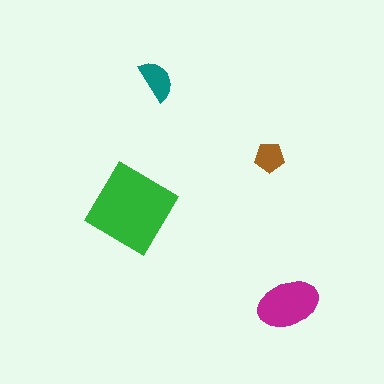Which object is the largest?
The green diamond.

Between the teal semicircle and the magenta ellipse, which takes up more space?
The magenta ellipse.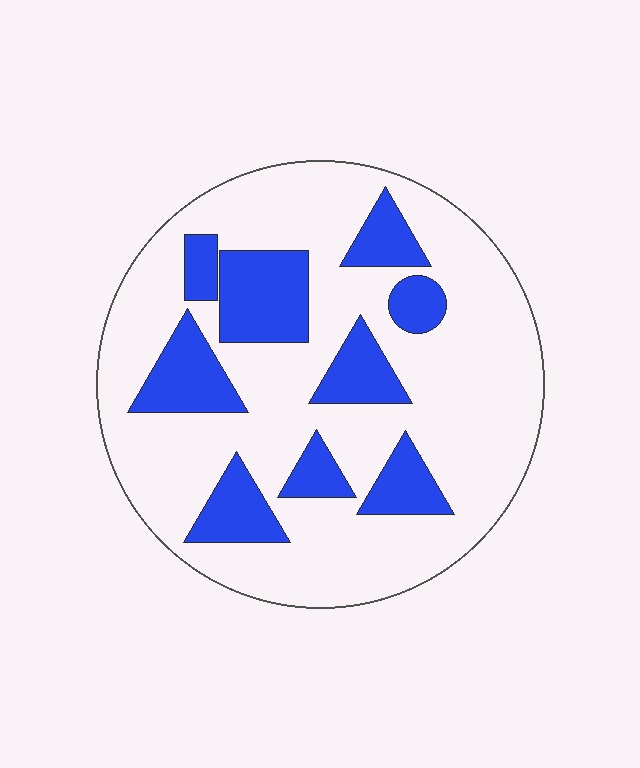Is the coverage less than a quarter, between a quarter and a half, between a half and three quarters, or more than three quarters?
Between a quarter and a half.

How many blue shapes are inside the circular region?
9.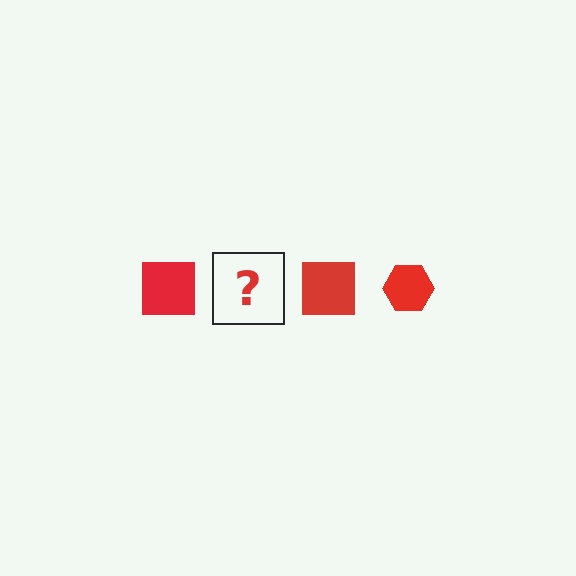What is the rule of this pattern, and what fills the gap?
The rule is that the pattern cycles through square, hexagon shapes in red. The gap should be filled with a red hexagon.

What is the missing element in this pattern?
The missing element is a red hexagon.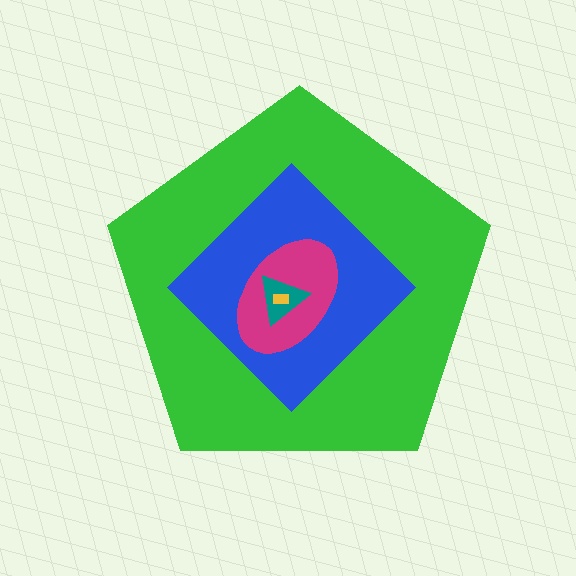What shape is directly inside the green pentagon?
The blue diamond.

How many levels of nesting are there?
5.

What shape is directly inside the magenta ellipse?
The teal triangle.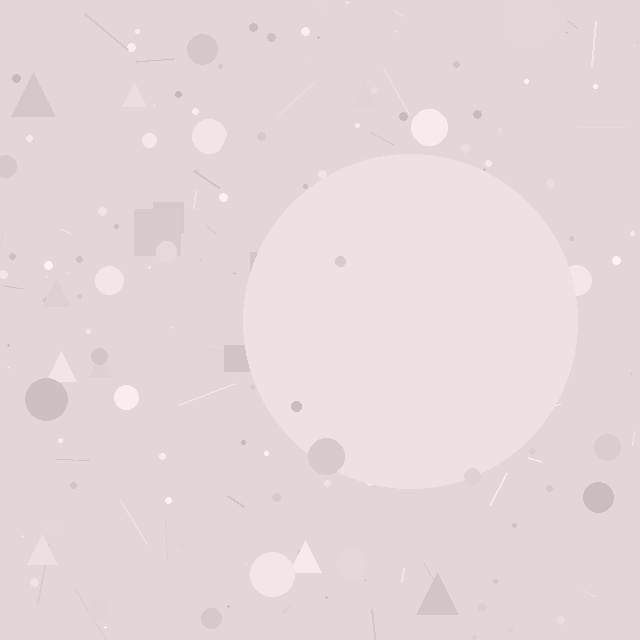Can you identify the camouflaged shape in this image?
The camouflaged shape is a circle.